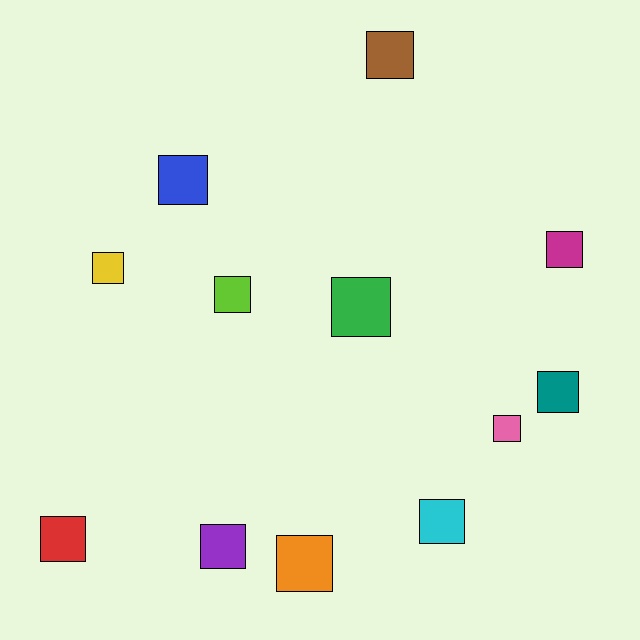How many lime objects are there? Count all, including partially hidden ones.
There is 1 lime object.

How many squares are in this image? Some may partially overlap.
There are 12 squares.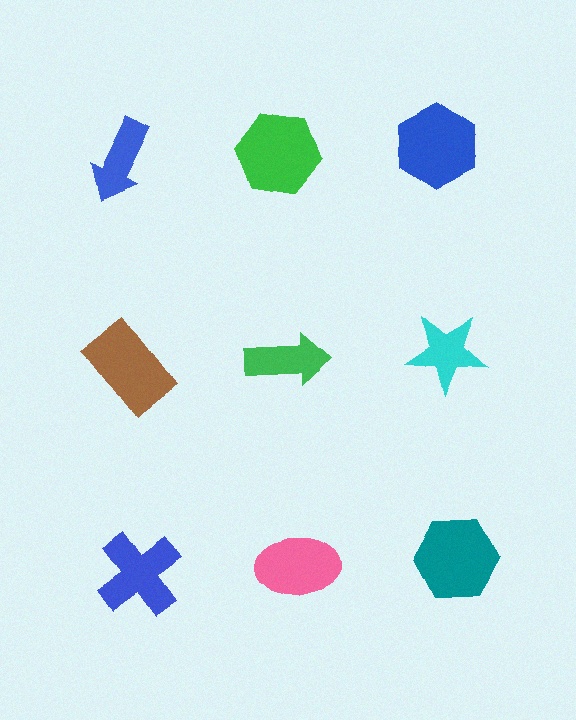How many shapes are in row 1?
3 shapes.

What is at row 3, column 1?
A blue cross.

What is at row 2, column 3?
A cyan star.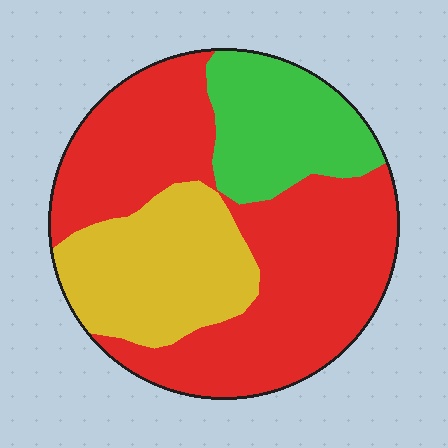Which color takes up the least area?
Green, at roughly 20%.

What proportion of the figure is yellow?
Yellow takes up between a sixth and a third of the figure.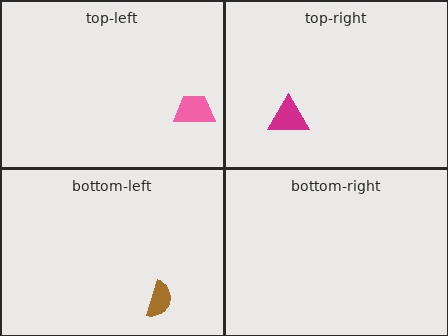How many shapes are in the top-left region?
1.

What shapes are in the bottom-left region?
The brown semicircle.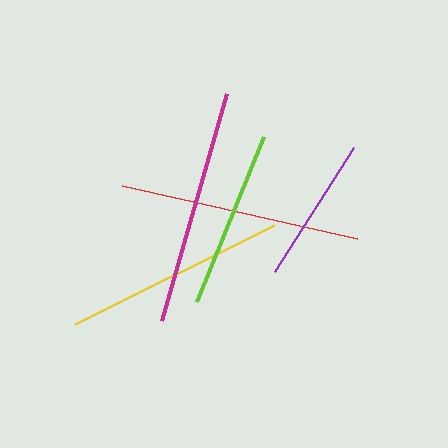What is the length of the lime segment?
The lime segment is approximately 178 pixels long.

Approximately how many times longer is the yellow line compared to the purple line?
The yellow line is approximately 1.5 times the length of the purple line.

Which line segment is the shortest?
The purple line is the shortest at approximately 148 pixels.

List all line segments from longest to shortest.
From longest to shortest: red, magenta, yellow, lime, purple.